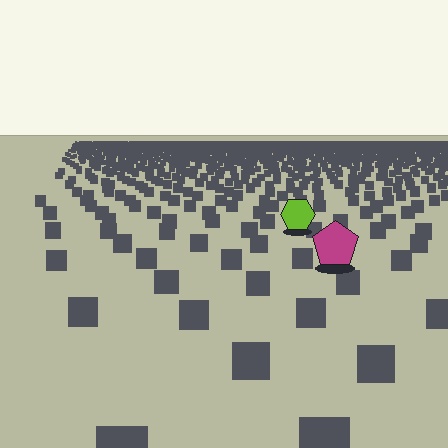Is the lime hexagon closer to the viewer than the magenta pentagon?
No. The magenta pentagon is closer — you can tell from the texture gradient: the ground texture is coarser near it.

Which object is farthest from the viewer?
The lime hexagon is farthest from the viewer. It appears smaller and the ground texture around it is denser.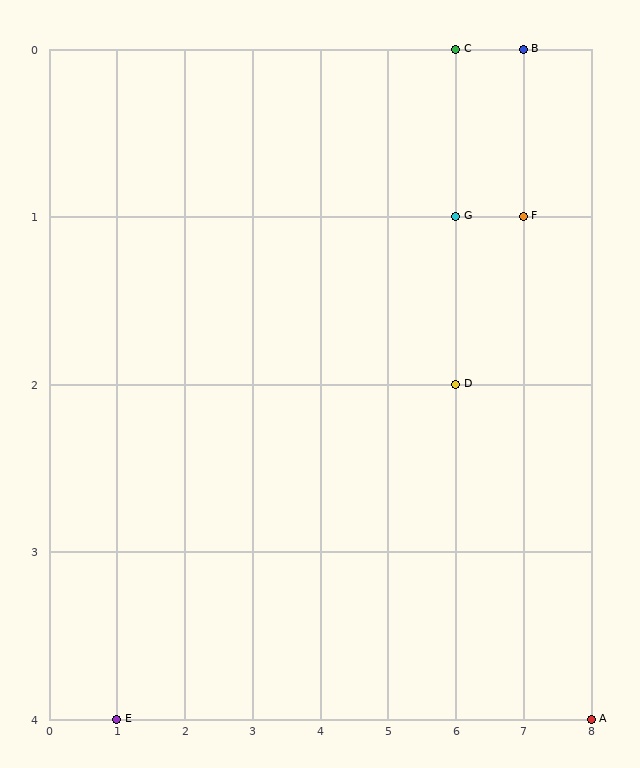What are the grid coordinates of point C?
Point C is at grid coordinates (6, 0).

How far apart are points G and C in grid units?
Points G and C are 1 row apart.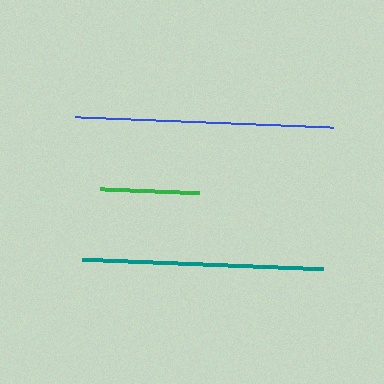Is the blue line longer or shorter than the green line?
The blue line is longer than the green line.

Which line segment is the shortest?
The green line is the shortest at approximately 100 pixels.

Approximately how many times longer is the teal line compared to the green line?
The teal line is approximately 2.4 times the length of the green line.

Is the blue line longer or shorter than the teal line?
The blue line is longer than the teal line.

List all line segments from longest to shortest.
From longest to shortest: blue, teal, green.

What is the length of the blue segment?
The blue segment is approximately 258 pixels long.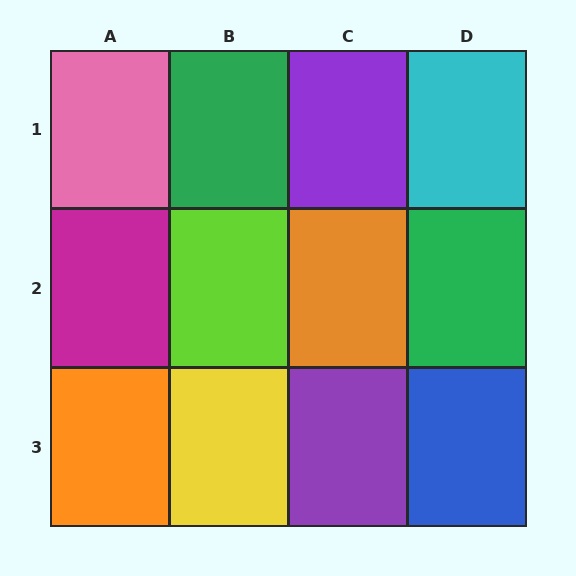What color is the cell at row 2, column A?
Magenta.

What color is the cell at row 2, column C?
Orange.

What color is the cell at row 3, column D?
Blue.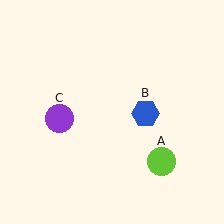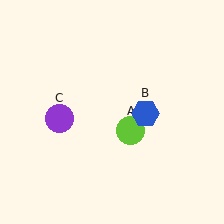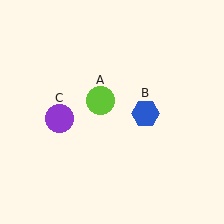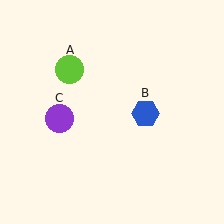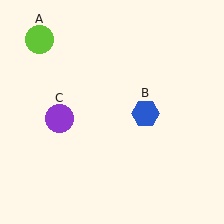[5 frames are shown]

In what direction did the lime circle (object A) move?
The lime circle (object A) moved up and to the left.